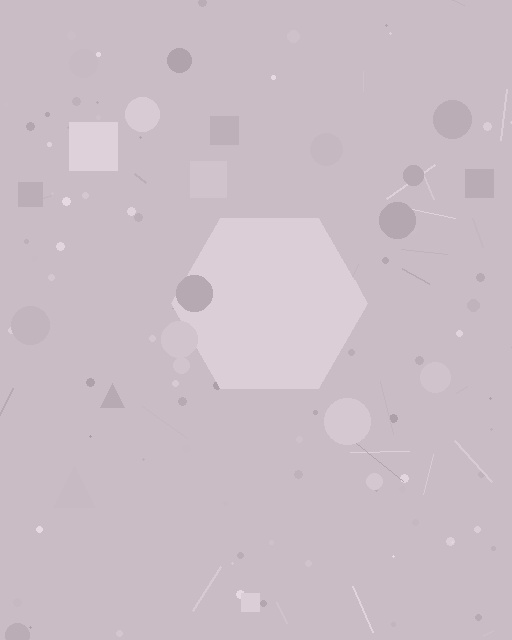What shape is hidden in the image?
A hexagon is hidden in the image.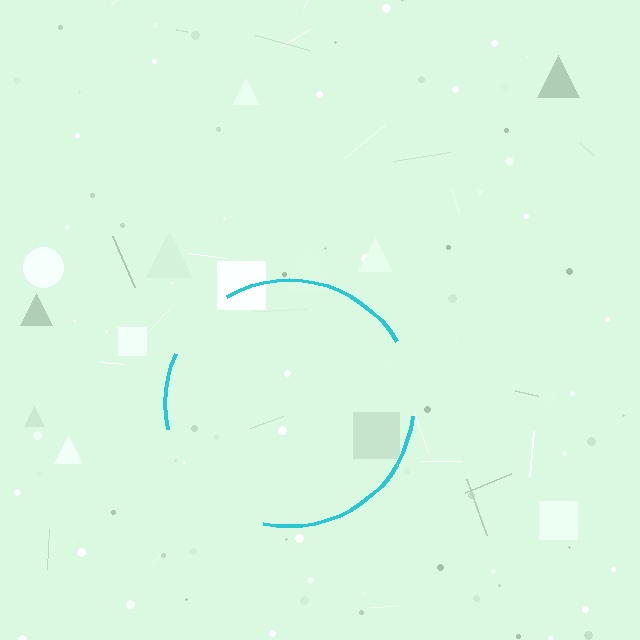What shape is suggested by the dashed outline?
The dashed outline suggests a circle.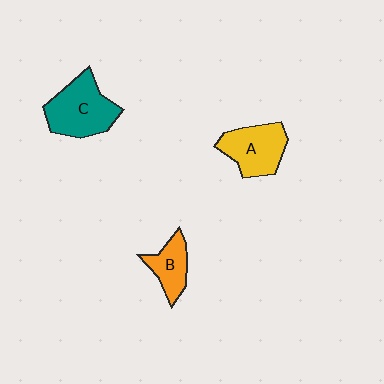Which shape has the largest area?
Shape C (teal).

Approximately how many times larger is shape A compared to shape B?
Approximately 1.5 times.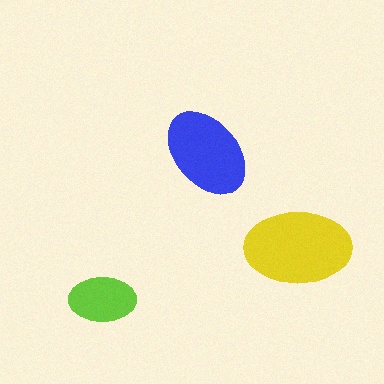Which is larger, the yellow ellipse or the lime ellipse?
The yellow one.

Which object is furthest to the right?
The yellow ellipse is rightmost.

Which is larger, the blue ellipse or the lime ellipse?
The blue one.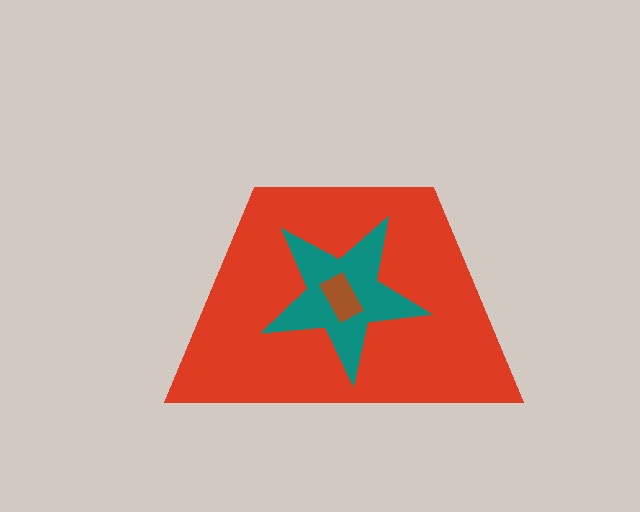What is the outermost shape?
The red trapezoid.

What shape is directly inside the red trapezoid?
The teal star.